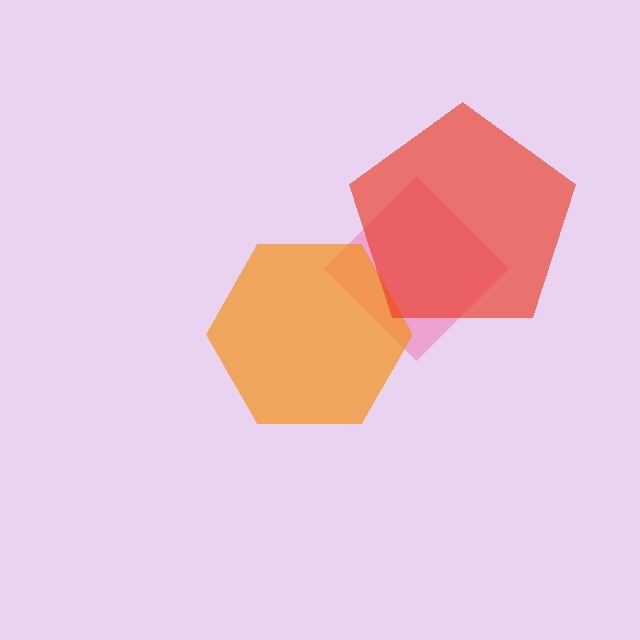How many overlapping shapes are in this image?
There are 3 overlapping shapes in the image.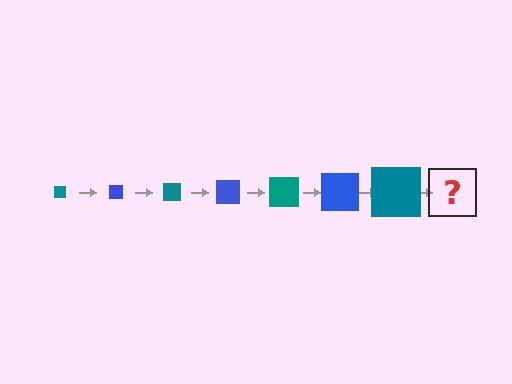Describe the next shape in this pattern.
It should be a blue square, larger than the previous one.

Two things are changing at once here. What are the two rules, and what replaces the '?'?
The two rules are that the square grows larger each step and the color cycles through teal and blue. The '?' should be a blue square, larger than the previous one.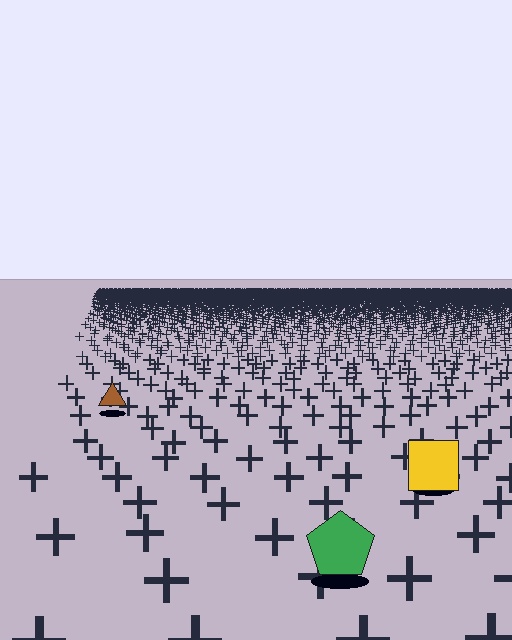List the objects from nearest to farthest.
From nearest to farthest: the green pentagon, the yellow square, the brown triangle.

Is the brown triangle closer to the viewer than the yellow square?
No. The yellow square is closer — you can tell from the texture gradient: the ground texture is coarser near it.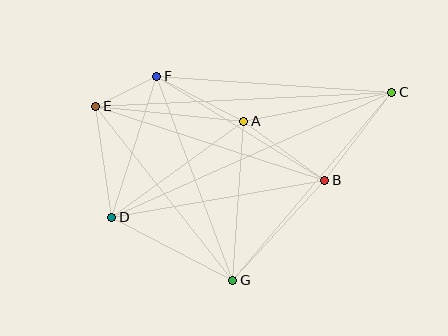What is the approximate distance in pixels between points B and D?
The distance between B and D is approximately 217 pixels.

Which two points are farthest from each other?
Points C and D are farthest from each other.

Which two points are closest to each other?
Points E and F are closest to each other.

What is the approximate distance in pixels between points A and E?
The distance between A and E is approximately 149 pixels.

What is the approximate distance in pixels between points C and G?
The distance between C and G is approximately 246 pixels.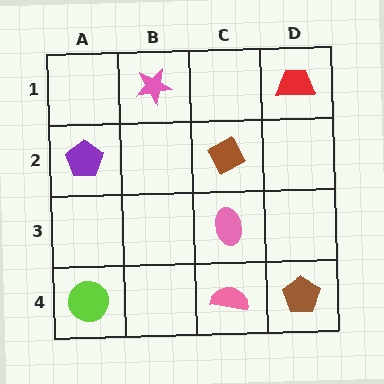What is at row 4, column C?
A pink semicircle.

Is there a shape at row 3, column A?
No, that cell is empty.